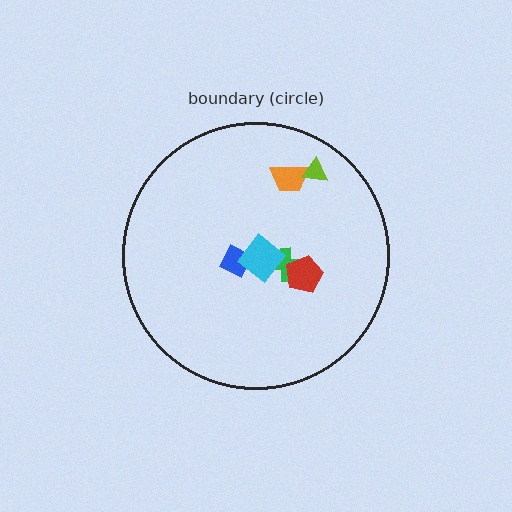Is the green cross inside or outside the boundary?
Inside.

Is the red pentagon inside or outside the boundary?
Inside.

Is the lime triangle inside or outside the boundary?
Inside.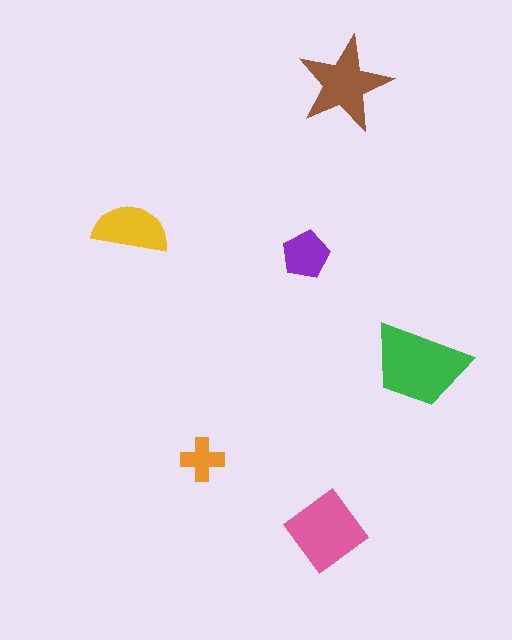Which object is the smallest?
The orange cross.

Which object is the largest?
The green trapezoid.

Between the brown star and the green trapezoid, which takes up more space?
The green trapezoid.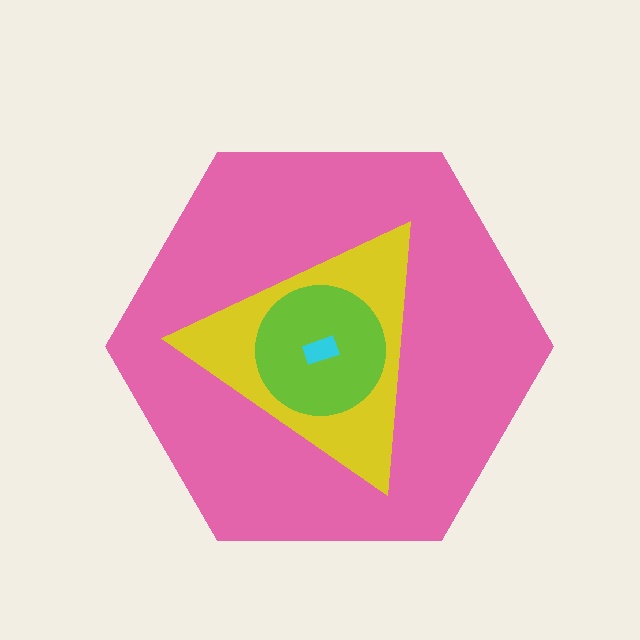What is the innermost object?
The cyan rectangle.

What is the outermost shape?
The pink hexagon.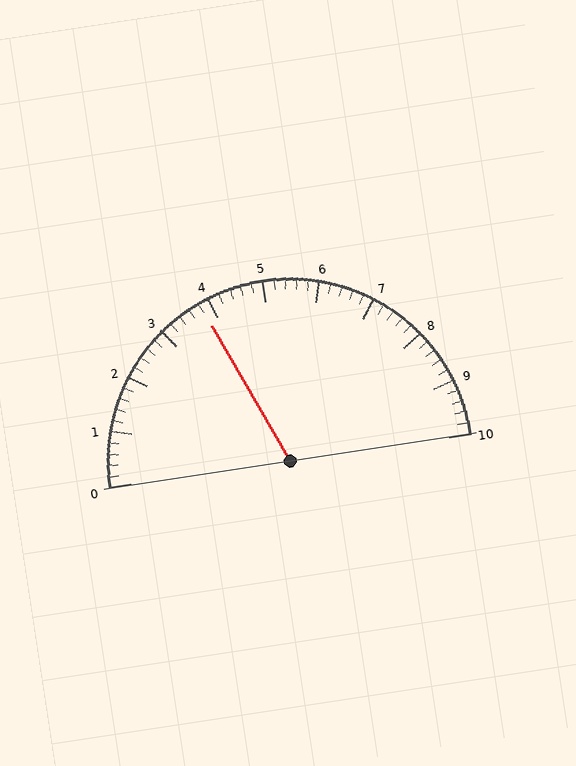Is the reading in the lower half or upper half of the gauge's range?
The reading is in the lower half of the range (0 to 10).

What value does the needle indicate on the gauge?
The needle indicates approximately 3.8.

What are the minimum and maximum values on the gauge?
The gauge ranges from 0 to 10.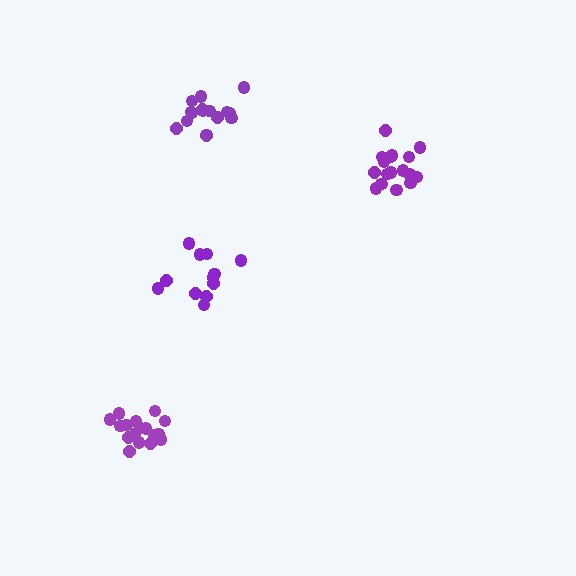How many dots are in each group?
Group 1: 17 dots, Group 2: 16 dots, Group 3: 12 dots, Group 4: 17 dots (62 total).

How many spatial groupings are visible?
There are 4 spatial groupings.